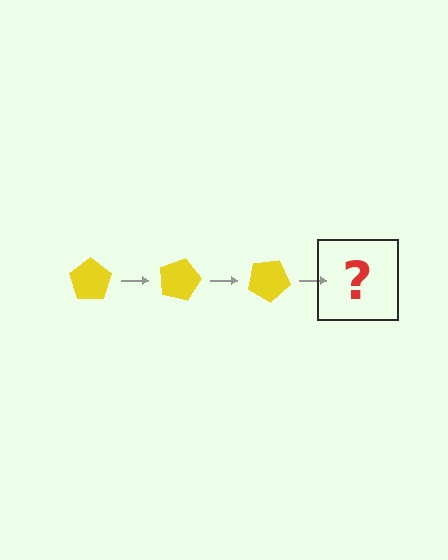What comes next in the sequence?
The next element should be a yellow pentagon rotated 45 degrees.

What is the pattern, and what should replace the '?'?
The pattern is that the pentagon rotates 15 degrees each step. The '?' should be a yellow pentagon rotated 45 degrees.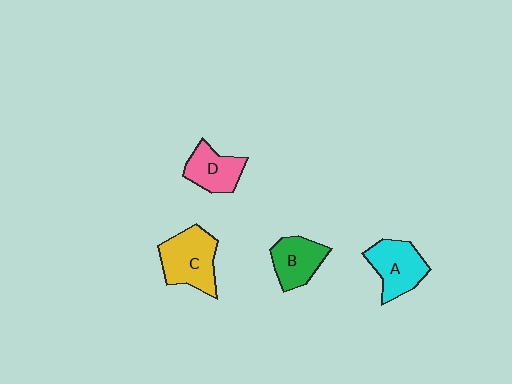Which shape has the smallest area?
Shape D (pink).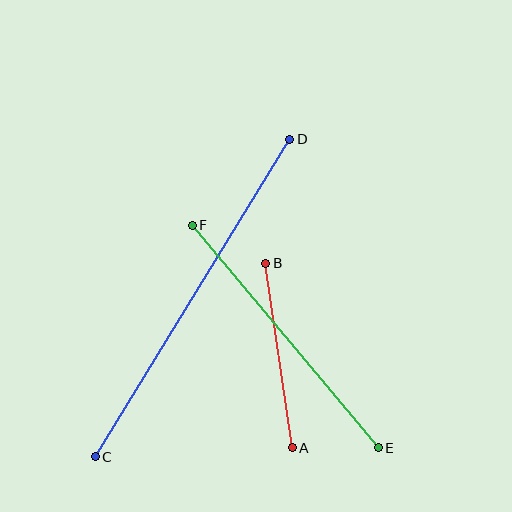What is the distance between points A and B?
The distance is approximately 187 pixels.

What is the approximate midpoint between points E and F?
The midpoint is at approximately (285, 336) pixels.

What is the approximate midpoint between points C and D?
The midpoint is at approximately (192, 298) pixels.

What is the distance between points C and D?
The distance is approximately 372 pixels.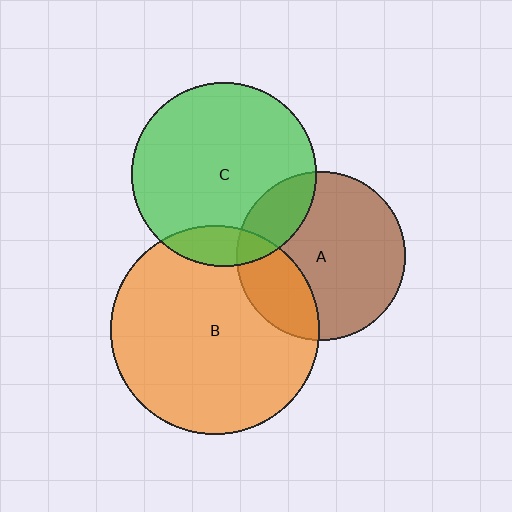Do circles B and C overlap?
Yes.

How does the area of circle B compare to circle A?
Approximately 1.5 times.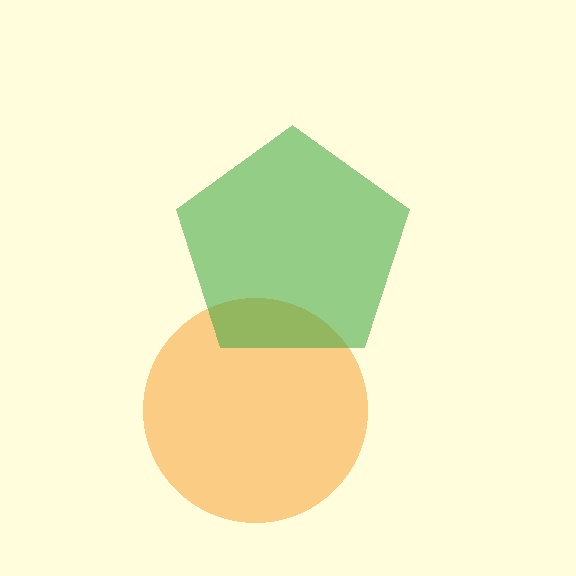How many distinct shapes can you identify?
There are 2 distinct shapes: an orange circle, a green pentagon.